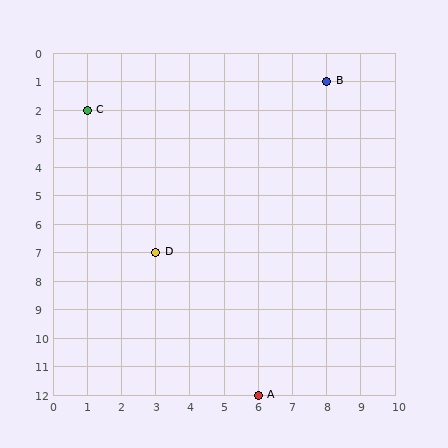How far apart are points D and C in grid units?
Points D and C are 2 columns and 5 rows apart (about 5.4 grid units diagonally).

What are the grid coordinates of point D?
Point D is at grid coordinates (3, 7).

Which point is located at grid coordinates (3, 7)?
Point D is at (3, 7).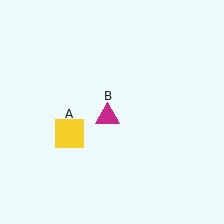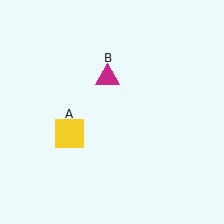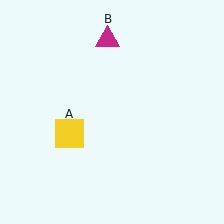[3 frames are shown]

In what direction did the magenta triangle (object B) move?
The magenta triangle (object B) moved up.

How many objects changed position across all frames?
1 object changed position: magenta triangle (object B).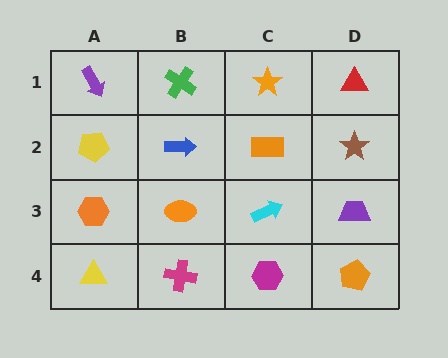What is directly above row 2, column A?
A purple arrow.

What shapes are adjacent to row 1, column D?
A brown star (row 2, column D), an orange star (row 1, column C).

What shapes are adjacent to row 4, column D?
A purple trapezoid (row 3, column D), a magenta hexagon (row 4, column C).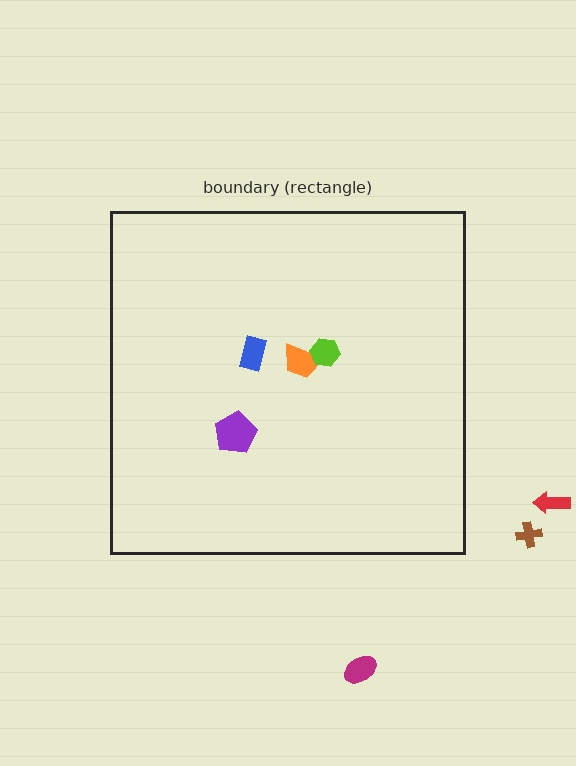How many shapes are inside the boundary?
4 inside, 3 outside.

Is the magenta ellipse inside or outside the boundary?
Outside.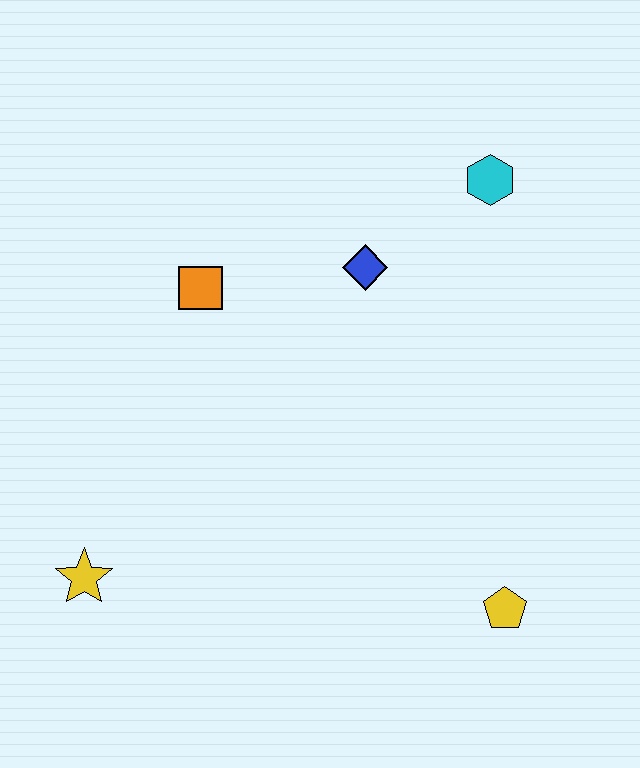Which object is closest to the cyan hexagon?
The blue diamond is closest to the cyan hexagon.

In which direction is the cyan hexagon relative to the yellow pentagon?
The cyan hexagon is above the yellow pentagon.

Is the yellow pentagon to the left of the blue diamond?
No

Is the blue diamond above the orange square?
Yes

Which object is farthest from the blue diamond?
The yellow star is farthest from the blue diamond.